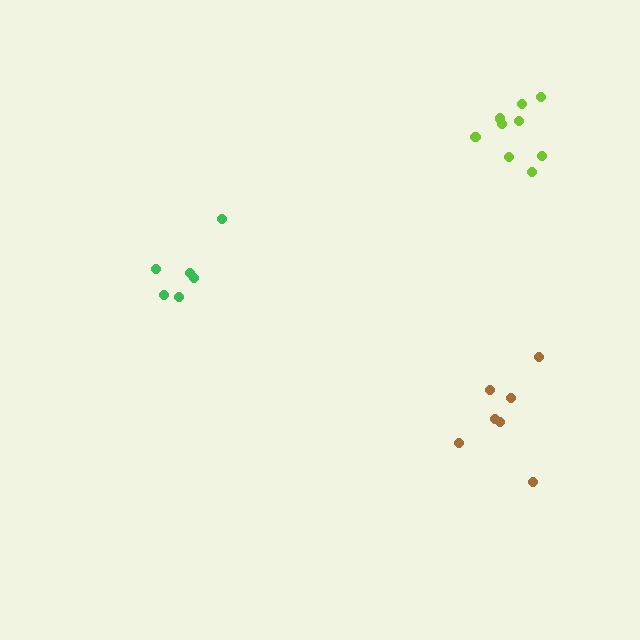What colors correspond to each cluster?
The clusters are colored: green, lime, brown.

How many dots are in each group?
Group 1: 6 dots, Group 2: 9 dots, Group 3: 7 dots (22 total).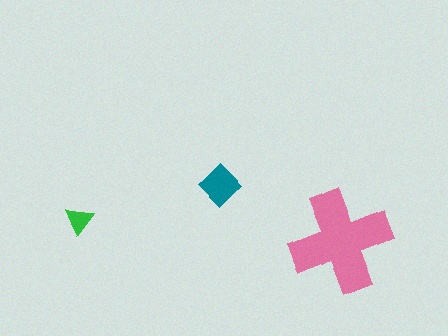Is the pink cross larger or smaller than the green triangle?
Larger.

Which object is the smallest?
The green triangle.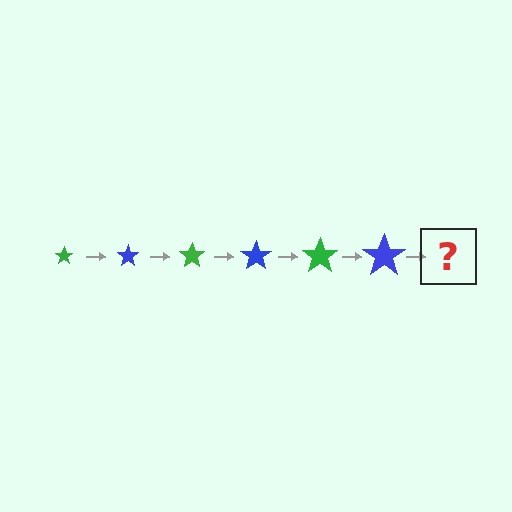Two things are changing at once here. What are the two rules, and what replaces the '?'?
The two rules are that the star grows larger each step and the color cycles through green and blue. The '?' should be a green star, larger than the previous one.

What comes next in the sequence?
The next element should be a green star, larger than the previous one.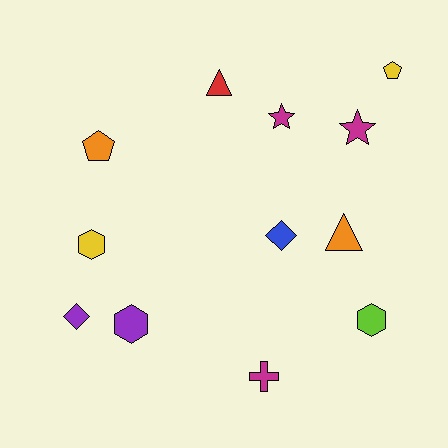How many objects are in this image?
There are 12 objects.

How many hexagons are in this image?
There are 3 hexagons.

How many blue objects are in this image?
There is 1 blue object.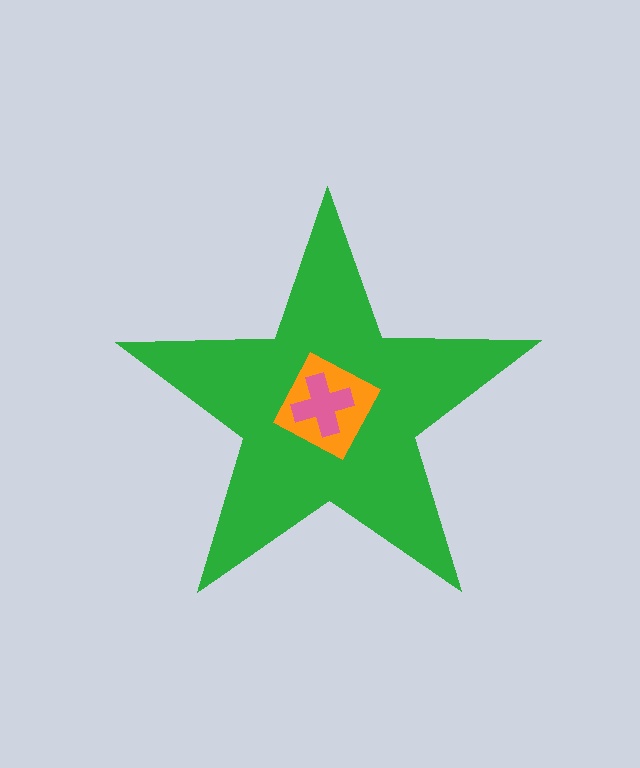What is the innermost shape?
The pink cross.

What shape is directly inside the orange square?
The pink cross.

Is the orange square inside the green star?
Yes.